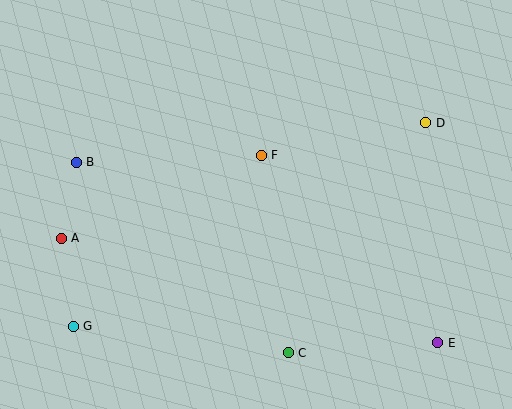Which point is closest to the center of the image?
Point F at (261, 155) is closest to the center.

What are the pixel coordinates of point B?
Point B is at (76, 162).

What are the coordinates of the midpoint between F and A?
The midpoint between F and A is at (161, 197).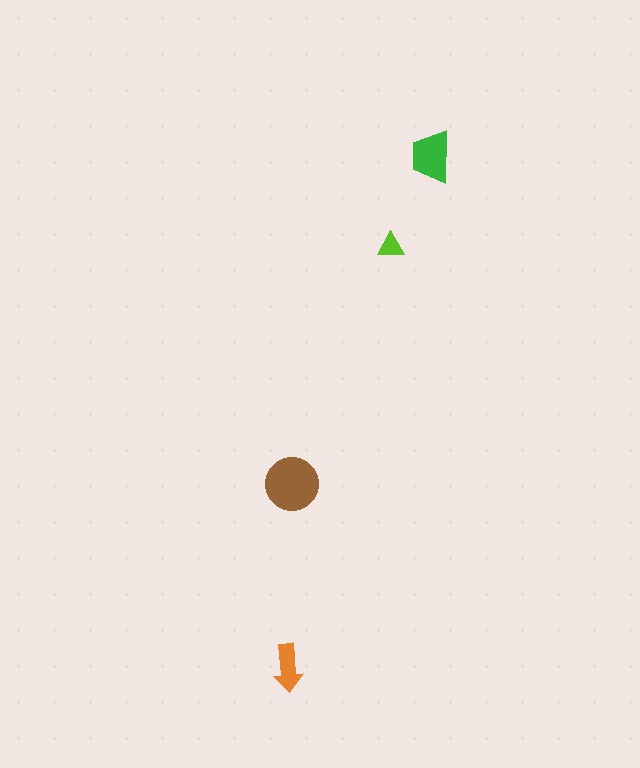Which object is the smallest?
The lime triangle.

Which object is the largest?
The brown circle.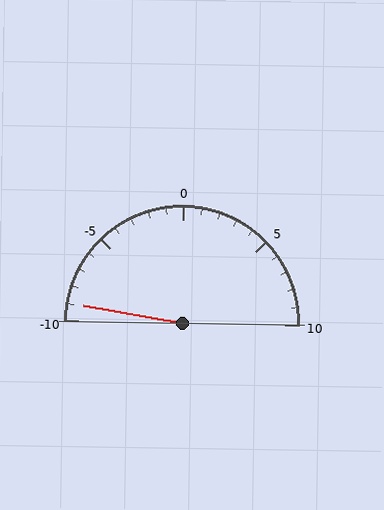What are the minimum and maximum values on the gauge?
The gauge ranges from -10 to 10.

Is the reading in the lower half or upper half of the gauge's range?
The reading is in the lower half of the range (-10 to 10).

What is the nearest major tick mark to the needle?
The nearest major tick mark is -10.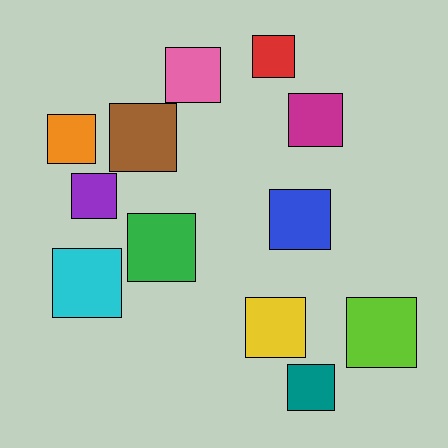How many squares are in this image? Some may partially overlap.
There are 12 squares.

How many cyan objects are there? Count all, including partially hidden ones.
There is 1 cyan object.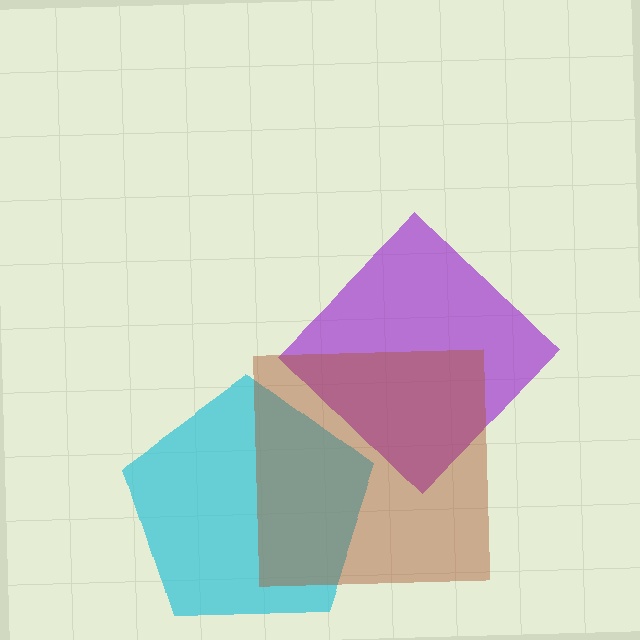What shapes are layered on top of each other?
The layered shapes are: a purple diamond, a cyan pentagon, a brown square.